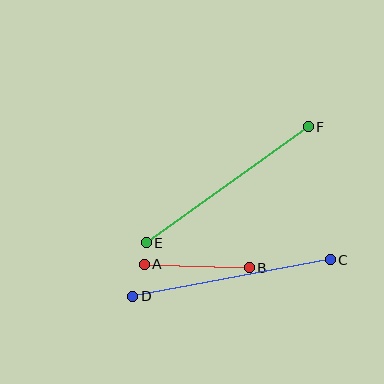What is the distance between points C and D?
The distance is approximately 201 pixels.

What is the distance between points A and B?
The distance is approximately 105 pixels.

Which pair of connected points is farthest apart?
Points C and D are farthest apart.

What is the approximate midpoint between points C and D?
The midpoint is at approximately (231, 278) pixels.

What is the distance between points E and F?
The distance is approximately 199 pixels.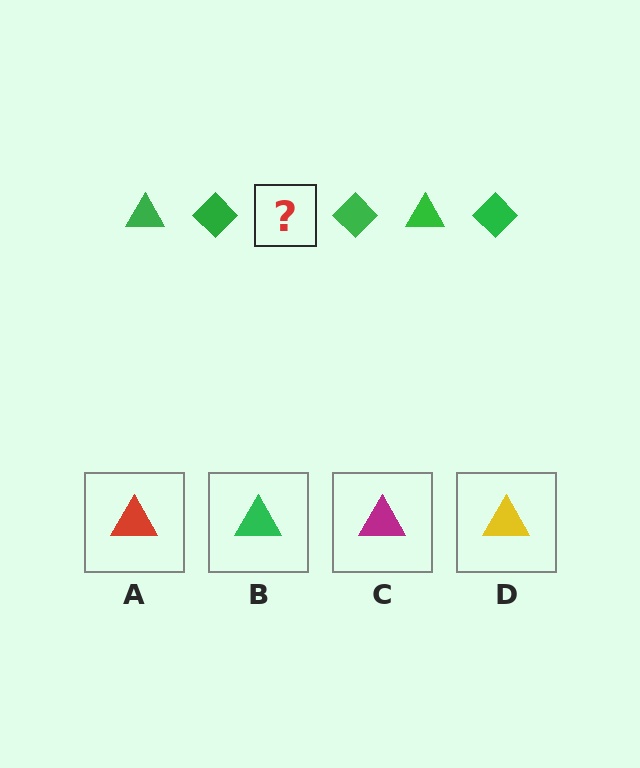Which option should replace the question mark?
Option B.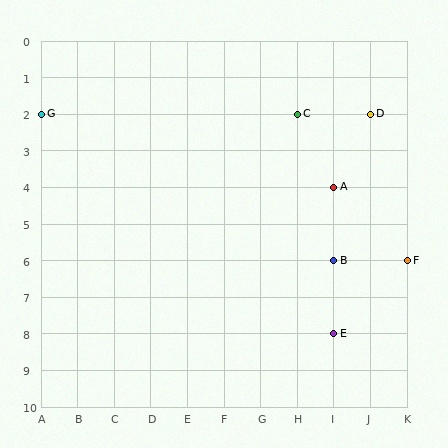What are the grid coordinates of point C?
Point C is at grid coordinates (H, 2).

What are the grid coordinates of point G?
Point G is at grid coordinates (A, 2).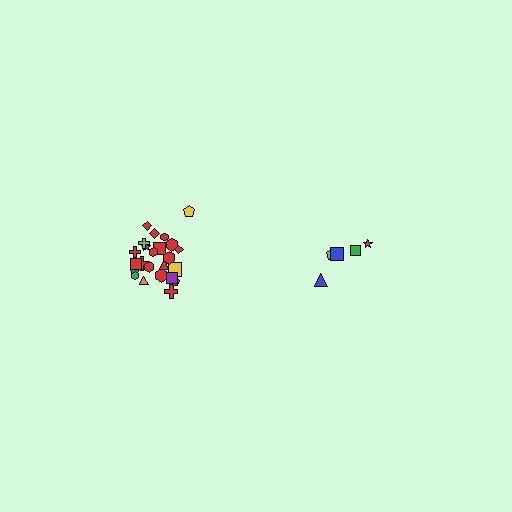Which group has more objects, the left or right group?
The left group.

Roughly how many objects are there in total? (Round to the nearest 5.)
Roughly 30 objects in total.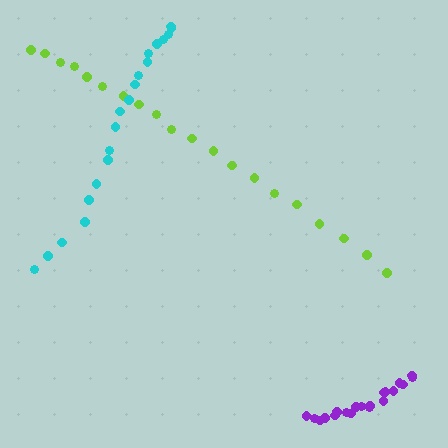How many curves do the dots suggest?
There are 3 distinct paths.